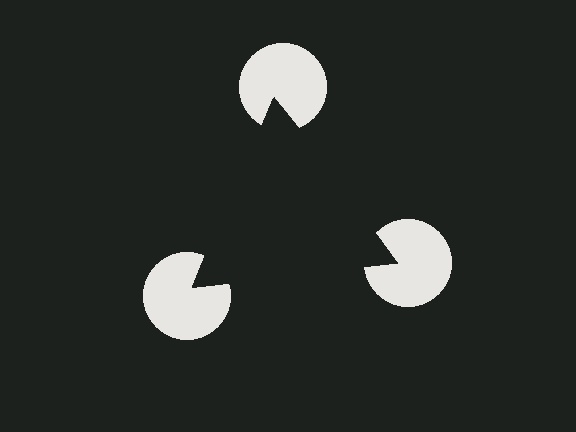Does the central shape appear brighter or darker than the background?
It typically appears slightly darker than the background, even though no actual brightness change is drawn.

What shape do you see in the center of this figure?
An illusory triangle — its edges are inferred from the aligned wedge cuts in the pac-man discs, not physically drawn.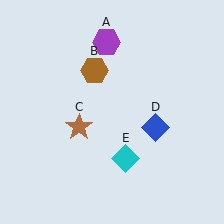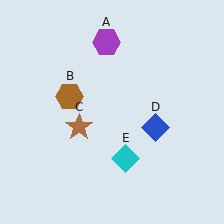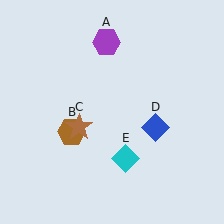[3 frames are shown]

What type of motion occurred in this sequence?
The brown hexagon (object B) rotated counterclockwise around the center of the scene.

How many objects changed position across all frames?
1 object changed position: brown hexagon (object B).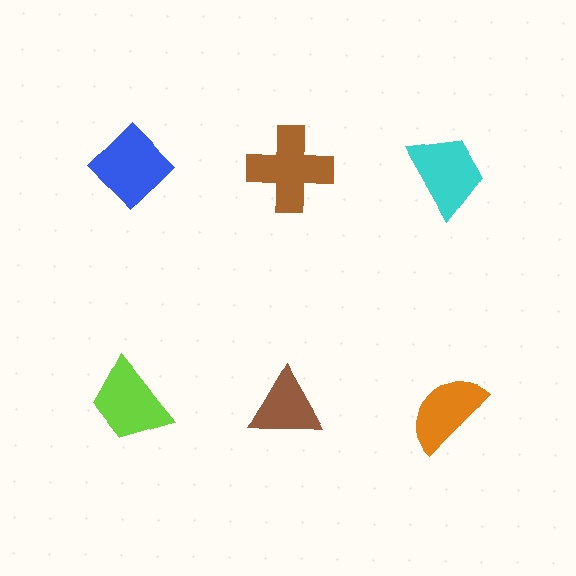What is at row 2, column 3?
An orange semicircle.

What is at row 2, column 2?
A brown triangle.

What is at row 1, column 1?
A blue diamond.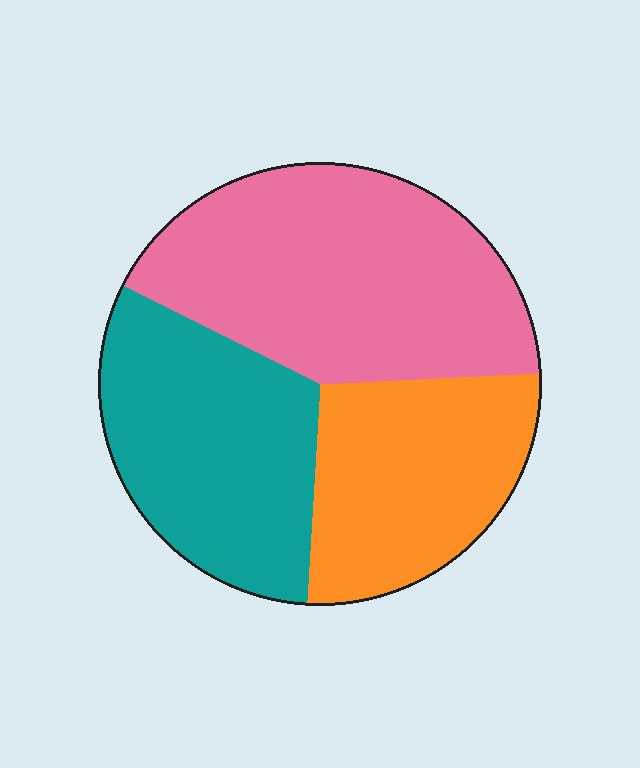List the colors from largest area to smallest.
From largest to smallest: pink, teal, orange.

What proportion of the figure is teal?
Teal covers about 30% of the figure.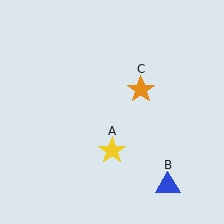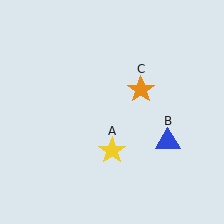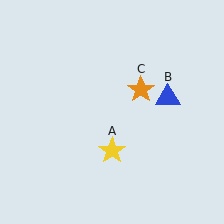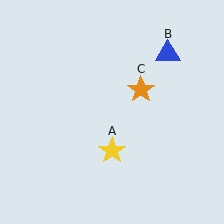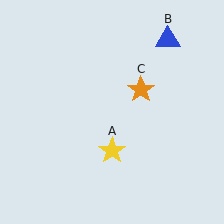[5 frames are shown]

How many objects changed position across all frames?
1 object changed position: blue triangle (object B).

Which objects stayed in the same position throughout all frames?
Yellow star (object A) and orange star (object C) remained stationary.